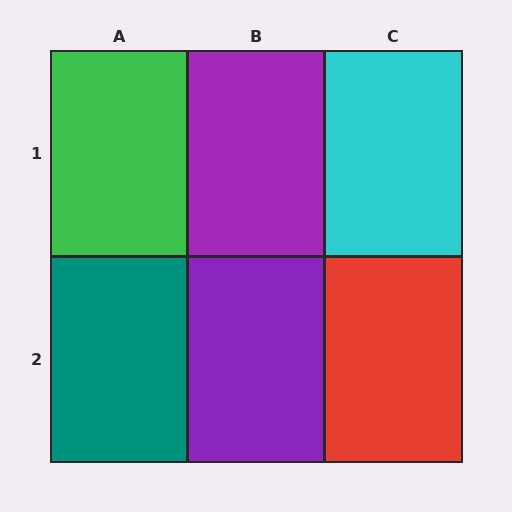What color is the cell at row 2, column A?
Teal.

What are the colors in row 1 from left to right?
Green, purple, cyan.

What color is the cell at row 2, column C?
Red.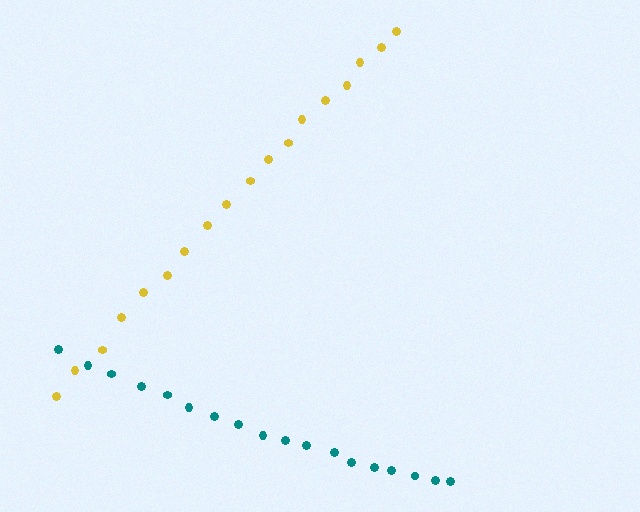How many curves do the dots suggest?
There are 2 distinct paths.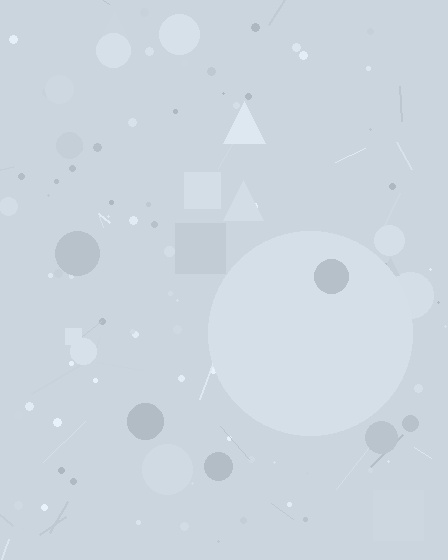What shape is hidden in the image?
A circle is hidden in the image.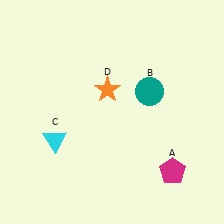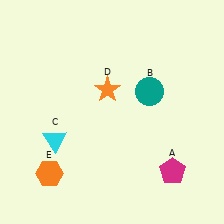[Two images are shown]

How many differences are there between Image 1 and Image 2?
There is 1 difference between the two images.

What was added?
An orange hexagon (E) was added in Image 2.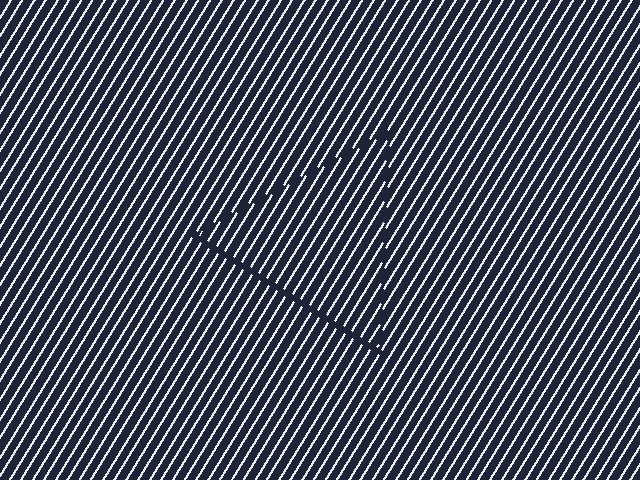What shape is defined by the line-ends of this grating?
An illusory triangle. The interior of the shape contains the same grating, shifted by half a period — the contour is defined by the phase discontinuity where line-ends from the inner and outer gratings abut.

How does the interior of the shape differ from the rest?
The interior of the shape contains the same grating, shifted by half a period — the contour is defined by the phase discontinuity where line-ends from the inner and outer gratings abut.